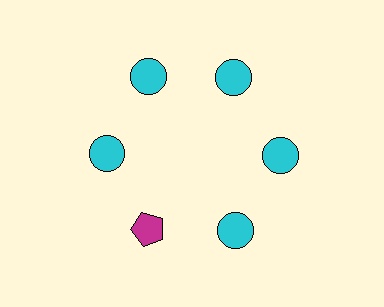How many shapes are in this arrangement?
There are 6 shapes arranged in a ring pattern.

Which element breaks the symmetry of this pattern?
The magenta pentagon at roughly the 7 o'clock position breaks the symmetry. All other shapes are cyan circles.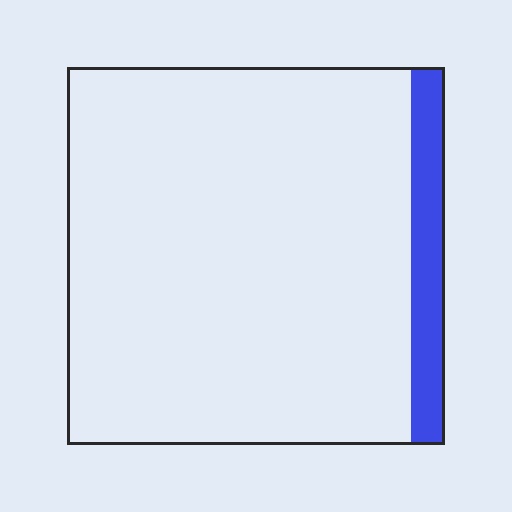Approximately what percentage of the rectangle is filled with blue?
Approximately 10%.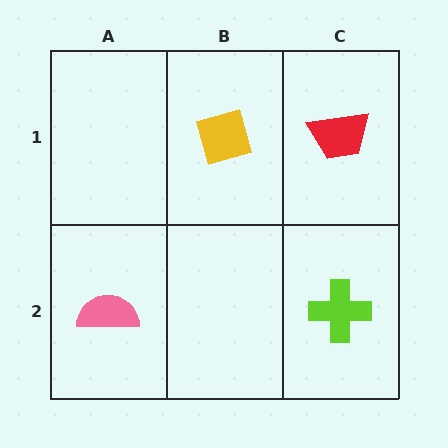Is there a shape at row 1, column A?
No, that cell is empty.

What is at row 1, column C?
A red trapezoid.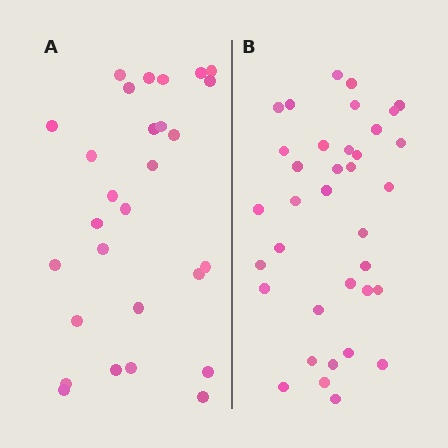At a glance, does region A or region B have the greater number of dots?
Region B (the right region) has more dots.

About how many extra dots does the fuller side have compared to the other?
Region B has roughly 8 or so more dots than region A.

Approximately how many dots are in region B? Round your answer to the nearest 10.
About 40 dots. (The exact count is 36, which rounds to 40.)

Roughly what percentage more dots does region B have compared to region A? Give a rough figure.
About 30% more.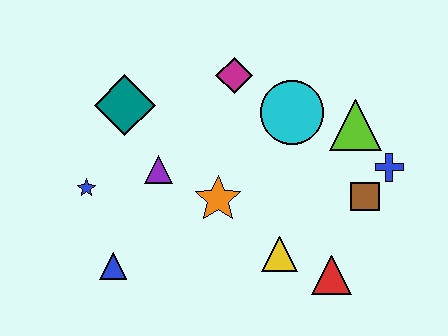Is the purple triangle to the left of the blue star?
No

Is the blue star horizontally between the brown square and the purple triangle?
No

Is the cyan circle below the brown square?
No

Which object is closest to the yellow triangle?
The red triangle is closest to the yellow triangle.